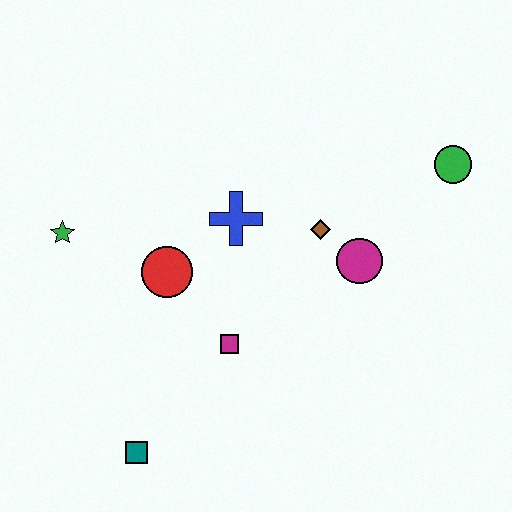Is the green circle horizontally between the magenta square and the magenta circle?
No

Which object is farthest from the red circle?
The green circle is farthest from the red circle.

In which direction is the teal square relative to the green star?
The teal square is below the green star.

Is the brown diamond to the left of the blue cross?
No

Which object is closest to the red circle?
The blue cross is closest to the red circle.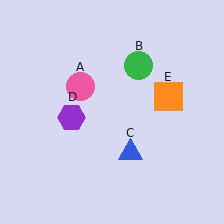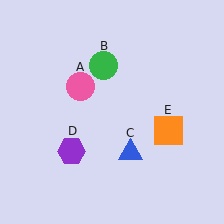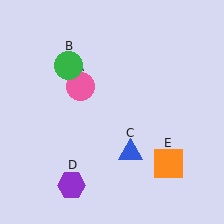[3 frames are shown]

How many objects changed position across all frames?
3 objects changed position: green circle (object B), purple hexagon (object D), orange square (object E).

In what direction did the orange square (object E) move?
The orange square (object E) moved down.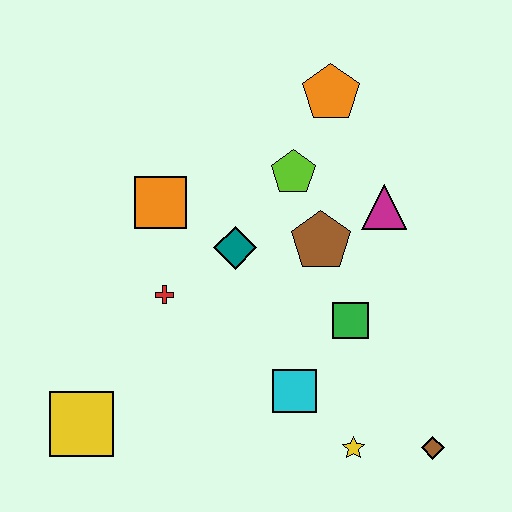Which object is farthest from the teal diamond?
The brown diamond is farthest from the teal diamond.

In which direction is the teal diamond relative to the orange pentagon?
The teal diamond is below the orange pentagon.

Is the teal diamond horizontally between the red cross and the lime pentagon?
Yes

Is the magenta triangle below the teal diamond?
No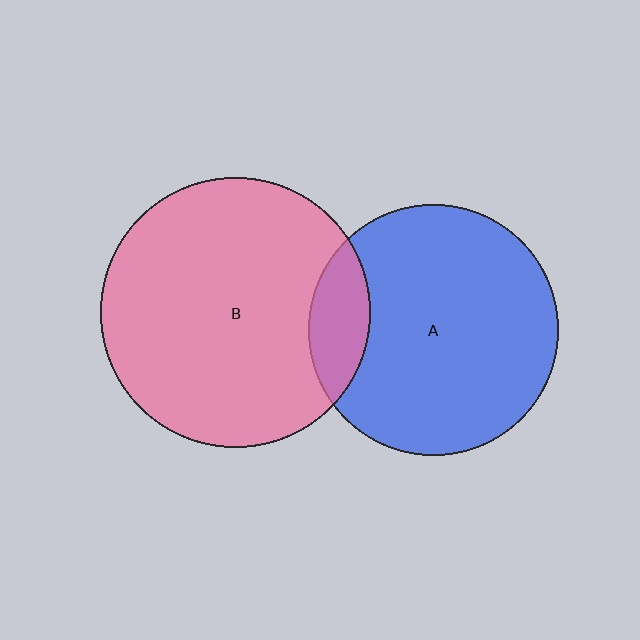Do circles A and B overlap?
Yes.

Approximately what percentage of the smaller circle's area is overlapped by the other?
Approximately 15%.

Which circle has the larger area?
Circle B (pink).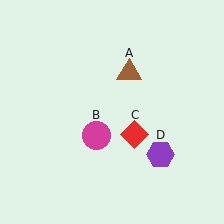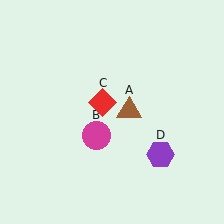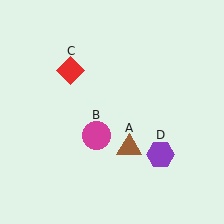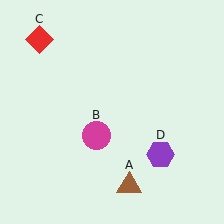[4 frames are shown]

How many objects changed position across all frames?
2 objects changed position: brown triangle (object A), red diamond (object C).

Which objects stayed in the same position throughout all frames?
Magenta circle (object B) and purple hexagon (object D) remained stationary.